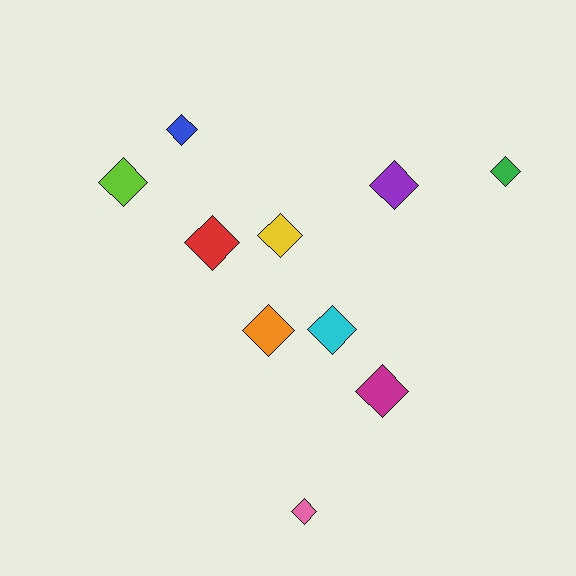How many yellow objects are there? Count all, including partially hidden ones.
There is 1 yellow object.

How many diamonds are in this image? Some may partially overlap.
There are 10 diamonds.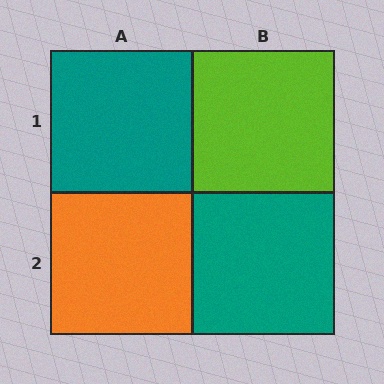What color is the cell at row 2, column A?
Orange.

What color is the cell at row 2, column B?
Teal.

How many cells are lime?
1 cell is lime.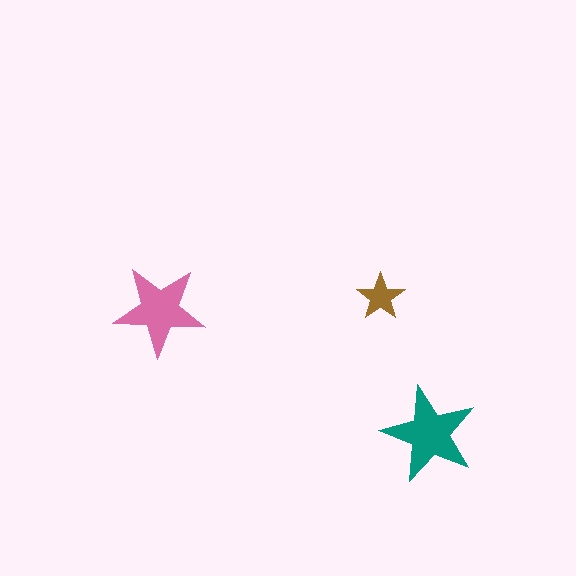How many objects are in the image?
There are 3 objects in the image.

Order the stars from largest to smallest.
the teal one, the pink one, the brown one.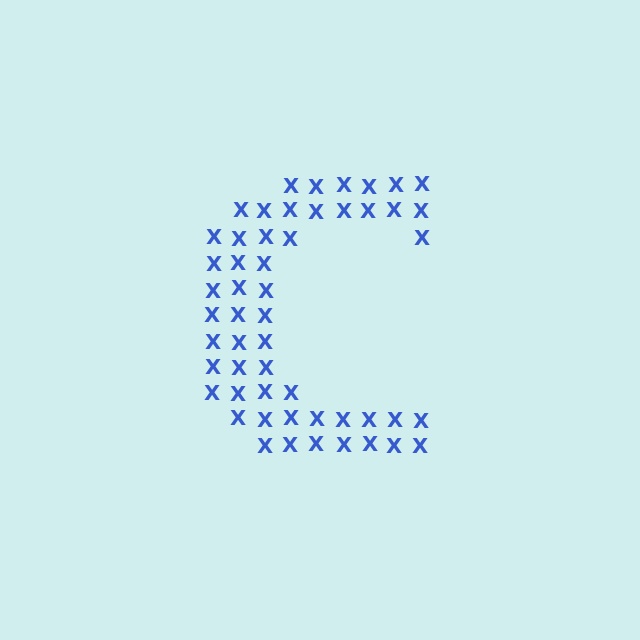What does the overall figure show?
The overall figure shows the letter C.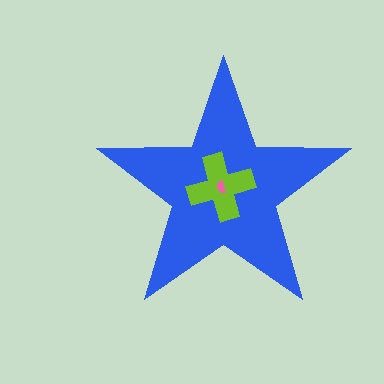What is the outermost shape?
The blue star.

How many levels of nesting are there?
3.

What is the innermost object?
The pink semicircle.